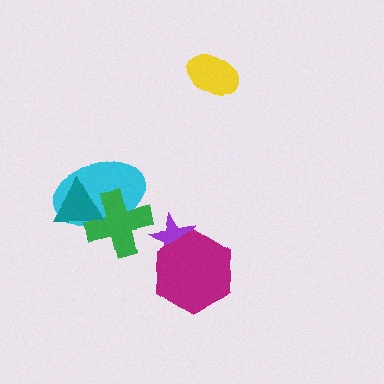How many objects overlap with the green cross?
2 objects overlap with the green cross.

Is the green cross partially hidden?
Yes, it is partially covered by another shape.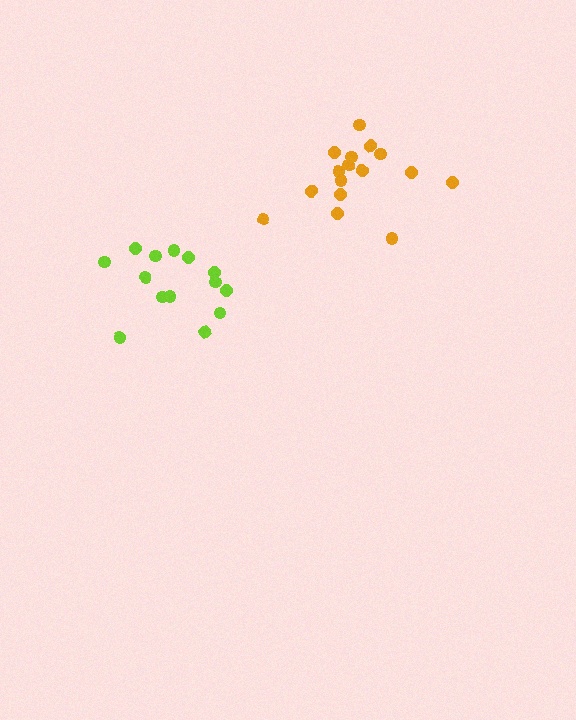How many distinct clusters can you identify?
There are 2 distinct clusters.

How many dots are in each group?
Group 1: 14 dots, Group 2: 16 dots (30 total).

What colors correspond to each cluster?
The clusters are colored: lime, orange.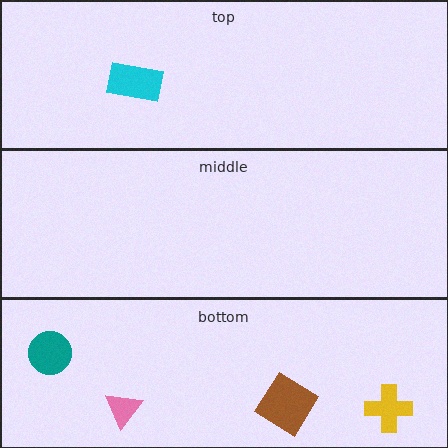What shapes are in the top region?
The cyan rectangle.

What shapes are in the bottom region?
The teal circle, the pink triangle, the brown diamond, the yellow cross.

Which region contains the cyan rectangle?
The top region.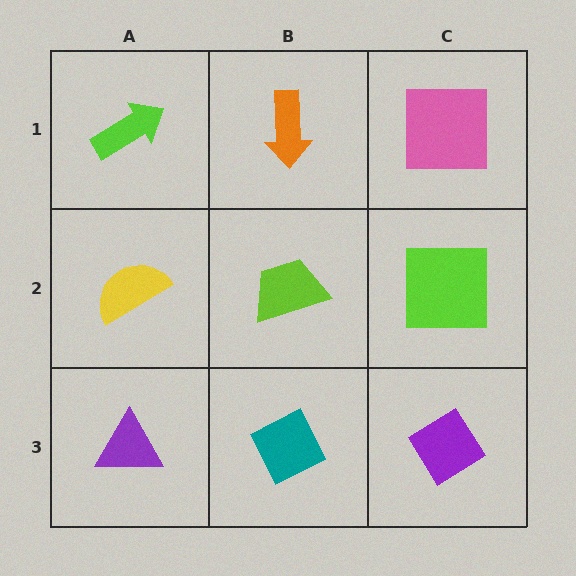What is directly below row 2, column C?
A purple diamond.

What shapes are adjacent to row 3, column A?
A yellow semicircle (row 2, column A), a teal diamond (row 3, column B).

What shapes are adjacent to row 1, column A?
A yellow semicircle (row 2, column A), an orange arrow (row 1, column B).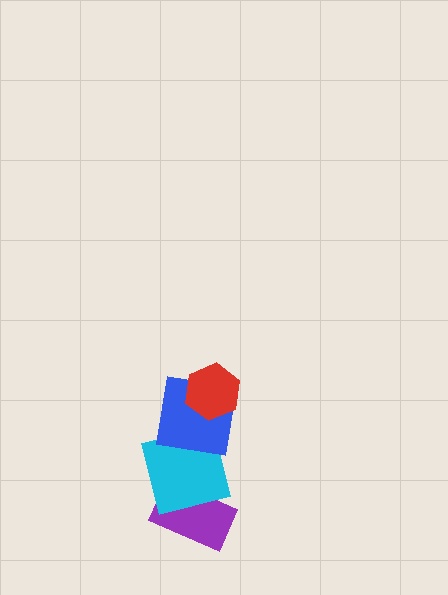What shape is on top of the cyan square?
The blue square is on top of the cyan square.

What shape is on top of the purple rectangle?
The cyan square is on top of the purple rectangle.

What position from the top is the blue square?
The blue square is 2nd from the top.